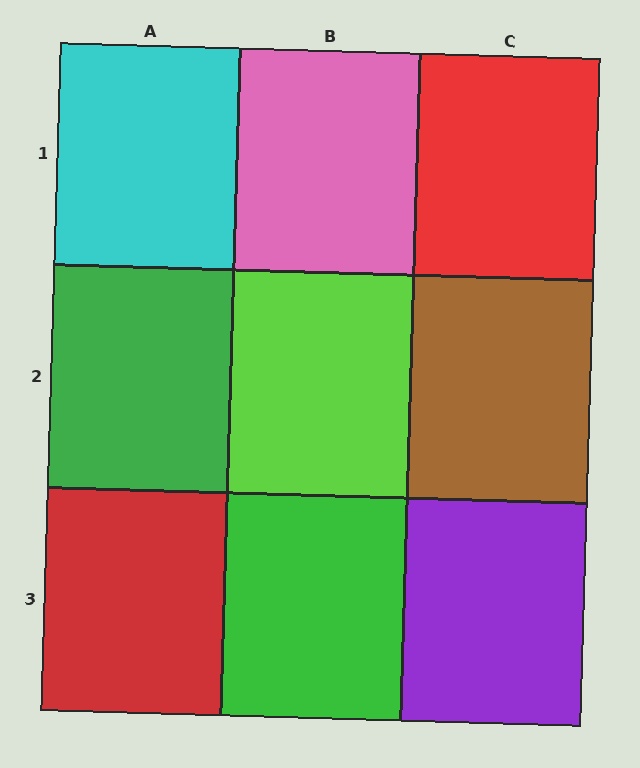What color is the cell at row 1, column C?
Red.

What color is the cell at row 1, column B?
Pink.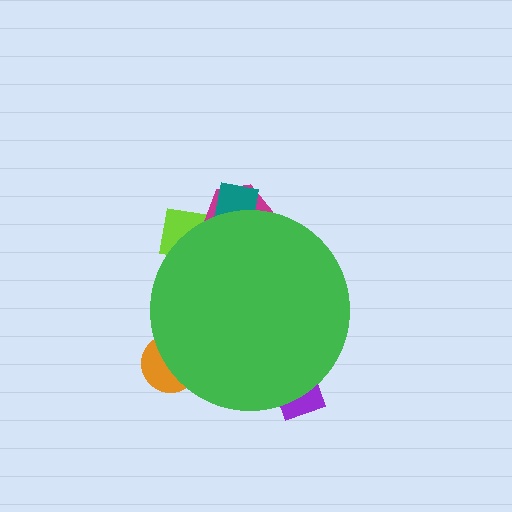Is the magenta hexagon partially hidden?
Yes, the magenta hexagon is partially hidden behind the green circle.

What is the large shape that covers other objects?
A green circle.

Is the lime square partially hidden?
Yes, the lime square is partially hidden behind the green circle.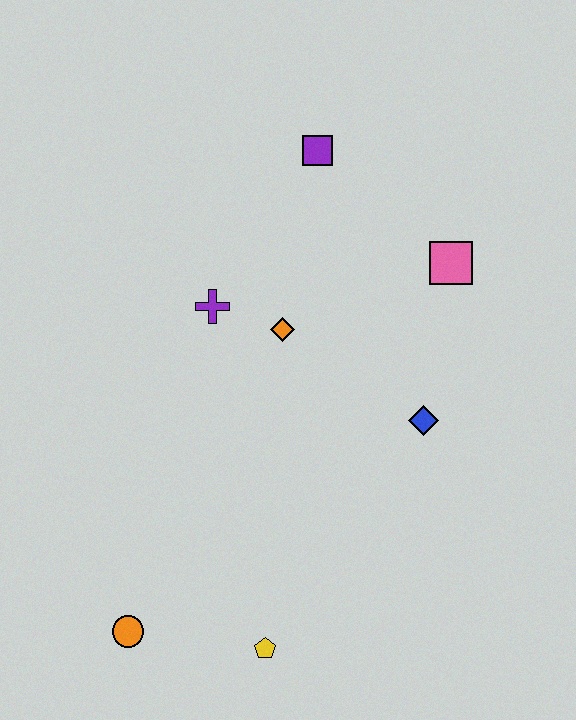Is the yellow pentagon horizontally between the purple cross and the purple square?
Yes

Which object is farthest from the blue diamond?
The orange circle is farthest from the blue diamond.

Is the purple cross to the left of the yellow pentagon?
Yes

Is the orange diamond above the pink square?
No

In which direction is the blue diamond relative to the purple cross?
The blue diamond is to the right of the purple cross.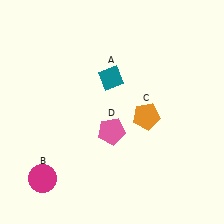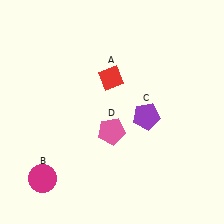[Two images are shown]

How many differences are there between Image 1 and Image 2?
There are 2 differences between the two images.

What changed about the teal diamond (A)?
In Image 1, A is teal. In Image 2, it changed to red.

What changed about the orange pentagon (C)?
In Image 1, C is orange. In Image 2, it changed to purple.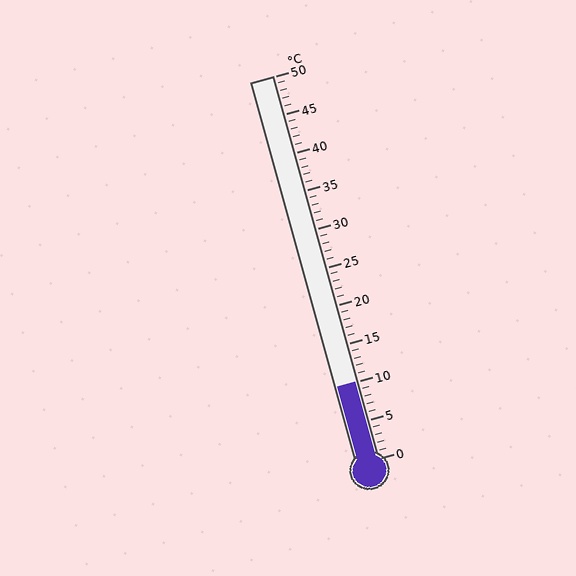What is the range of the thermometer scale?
The thermometer scale ranges from 0°C to 50°C.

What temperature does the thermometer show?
The thermometer shows approximately 10°C.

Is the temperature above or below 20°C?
The temperature is below 20°C.